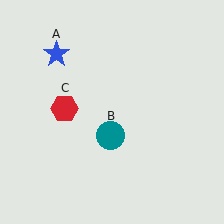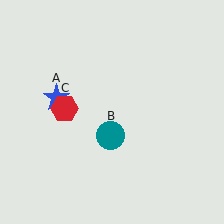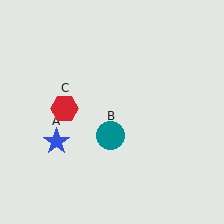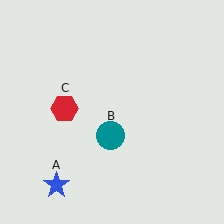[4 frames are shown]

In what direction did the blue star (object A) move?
The blue star (object A) moved down.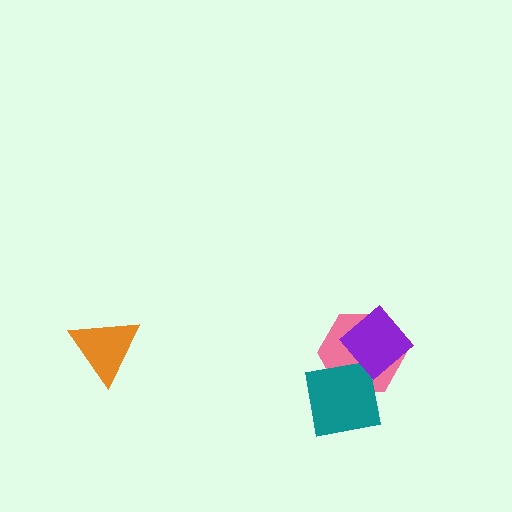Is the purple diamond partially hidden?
No, no other shape covers it.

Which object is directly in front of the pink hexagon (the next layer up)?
The teal square is directly in front of the pink hexagon.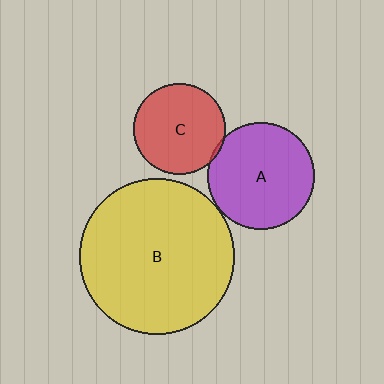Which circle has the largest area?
Circle B (yellow).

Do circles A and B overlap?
Yes.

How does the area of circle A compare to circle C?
Approximately 1.4 times.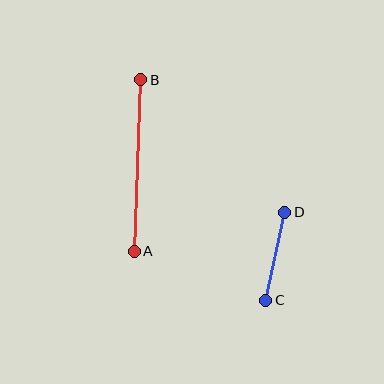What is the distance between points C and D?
The distance is approximately 90 pixels.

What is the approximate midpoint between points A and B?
The midpoint is at approximately (138, 166) pixels.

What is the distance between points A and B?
The distance is approximately 172 pixels.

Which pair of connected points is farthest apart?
Points A and B are farthest apart.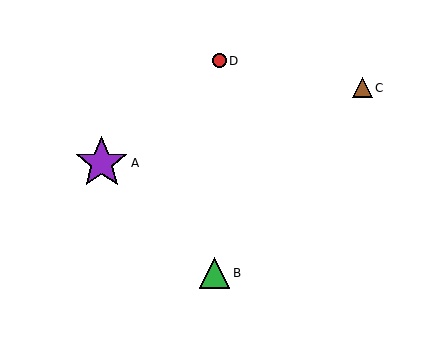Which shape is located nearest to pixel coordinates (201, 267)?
The green triangle (labeled B) at (215, 273) is nearest to that location.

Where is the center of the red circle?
The center of the red circle is at (219, 61).